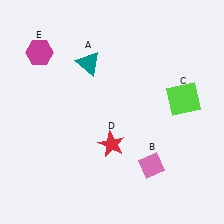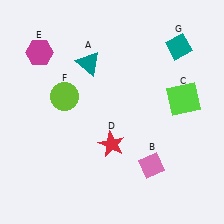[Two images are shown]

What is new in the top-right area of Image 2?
A teal diamond (G) was added in the top-right area of Image 2.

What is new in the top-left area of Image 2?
A lime circle (F) was added in the top-left area of Image 2.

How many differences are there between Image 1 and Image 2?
There are 2 differences between the two images.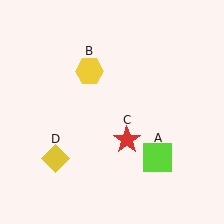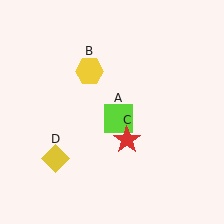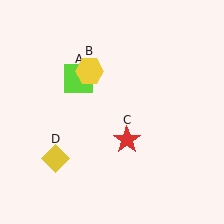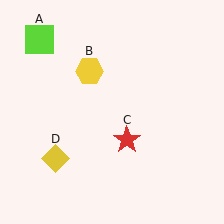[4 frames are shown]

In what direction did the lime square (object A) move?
The lime square (object A) moved up and to the left.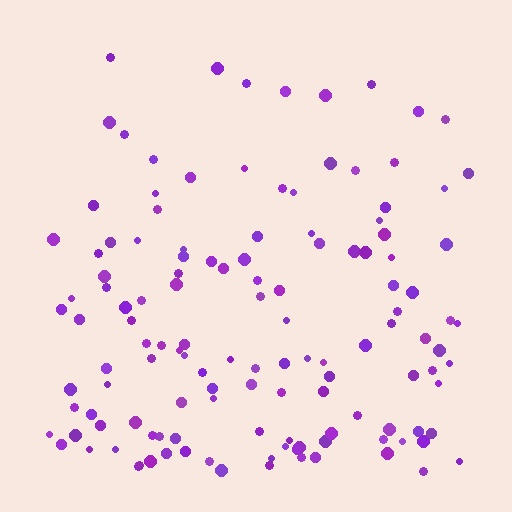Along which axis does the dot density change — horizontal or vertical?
Vertical.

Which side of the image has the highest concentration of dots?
The bottom.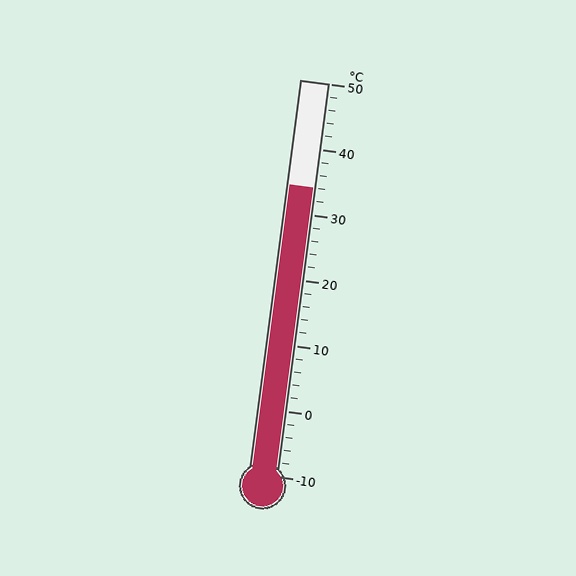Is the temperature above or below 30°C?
The temperature is above 30°C.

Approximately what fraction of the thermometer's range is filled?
The thermometer is filled to approximately 75% of its range.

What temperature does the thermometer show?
The thermometer shows approximately 34°C.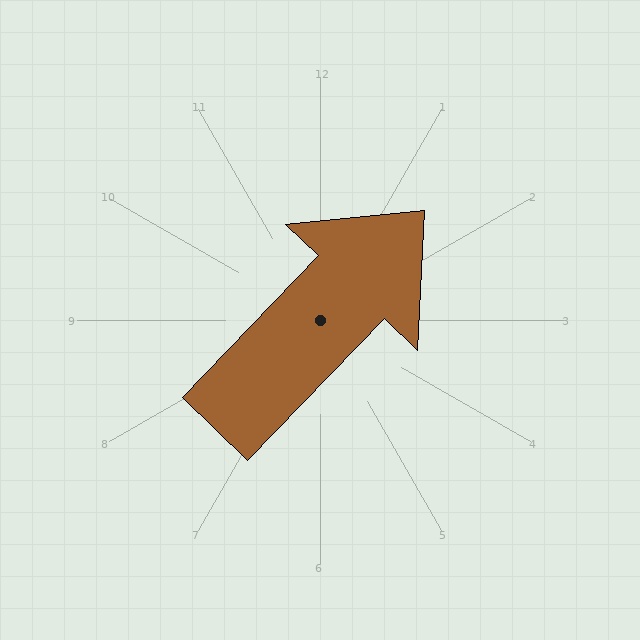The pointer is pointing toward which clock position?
Roughly 1 o'clock.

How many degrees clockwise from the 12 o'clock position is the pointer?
Approximately 44 degrees.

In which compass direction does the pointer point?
Northeast.